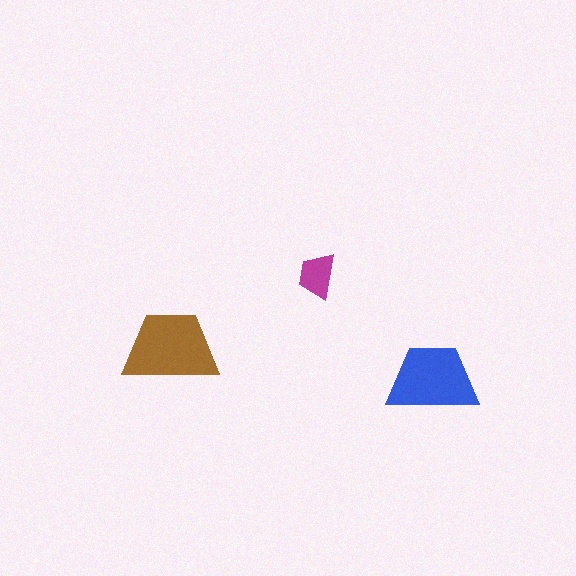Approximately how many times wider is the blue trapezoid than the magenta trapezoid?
About 2 times wider.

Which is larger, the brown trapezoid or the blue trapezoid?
The brown one.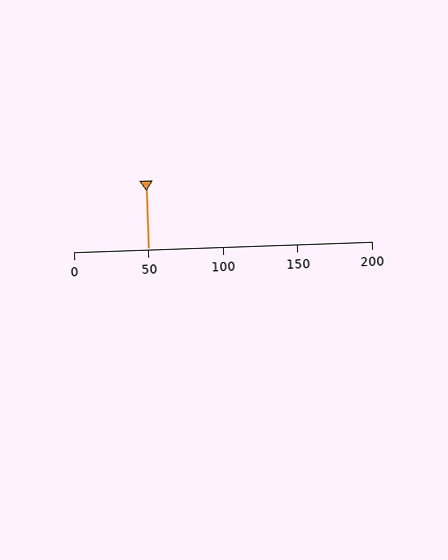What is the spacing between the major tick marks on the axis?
The major ticks are spaced 50 apart.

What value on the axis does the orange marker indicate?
The marker indicates approximately 50.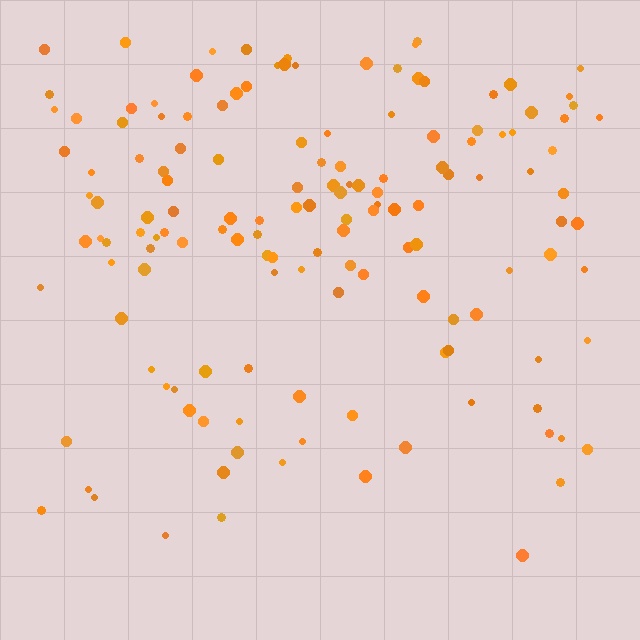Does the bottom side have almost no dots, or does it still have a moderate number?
Still a moderate number, just noticeably fewer than the top.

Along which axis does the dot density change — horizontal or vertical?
Vertical.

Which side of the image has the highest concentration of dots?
The top.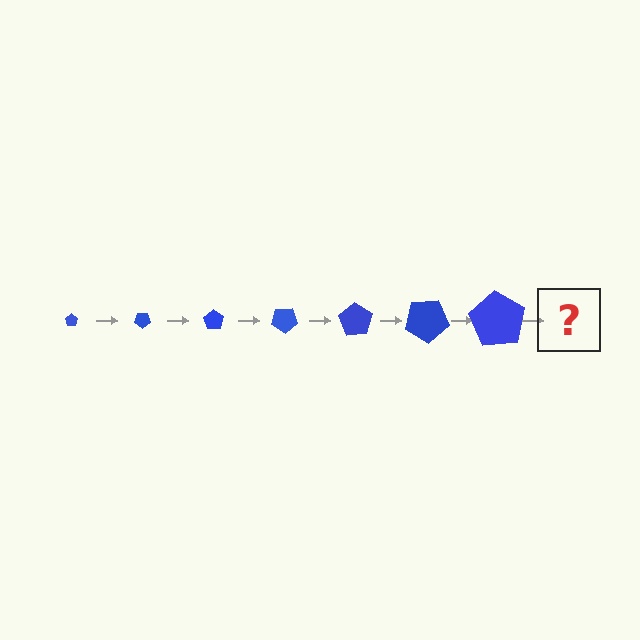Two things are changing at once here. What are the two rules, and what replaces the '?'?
The two rules are that the pentagon grows larger each step and it rotates 35 degrees each step. The '?' should be a pentagon, larger than the previous one and rotated 245 degrees from the start.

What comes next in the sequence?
The next element should be a pentagon, larger than the previous one and rotated 245 degrees from the start.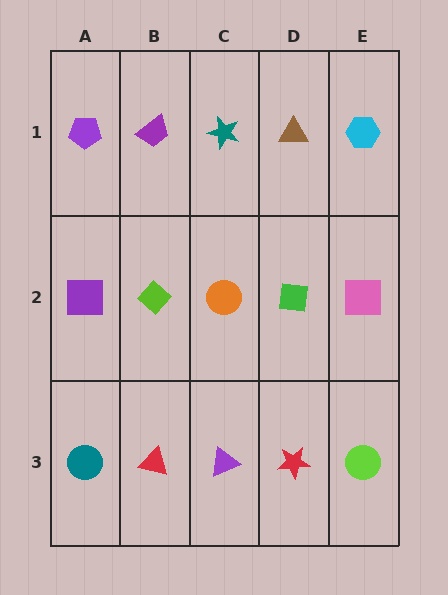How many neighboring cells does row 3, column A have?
2.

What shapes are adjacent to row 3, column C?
An orange circle (row 2, column C), a red triangle (row 3, column B), a red star (row 3, column D).